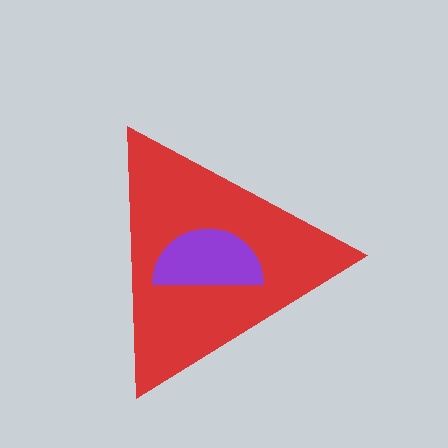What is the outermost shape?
The red triangle.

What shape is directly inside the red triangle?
The purple semicircle.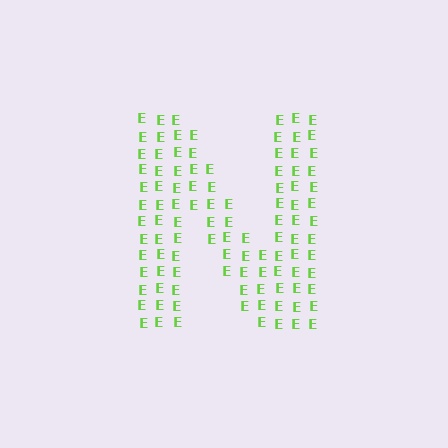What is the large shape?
The large shape is the letter N.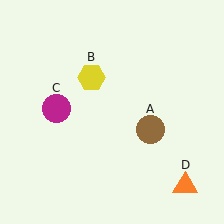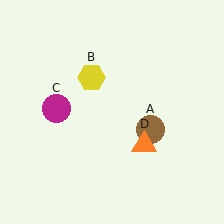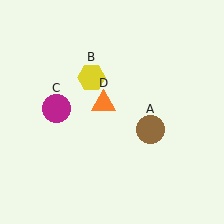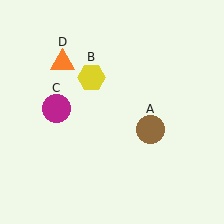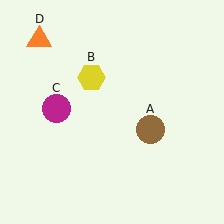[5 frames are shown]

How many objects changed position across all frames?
1 object changed position: orange triangle (object D).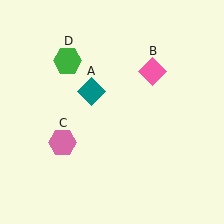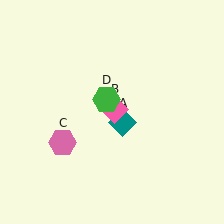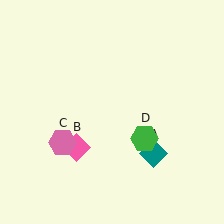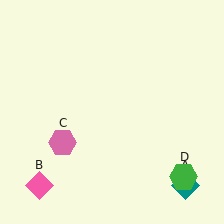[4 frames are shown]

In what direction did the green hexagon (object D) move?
The green hexagon (object D) moved down and to the right.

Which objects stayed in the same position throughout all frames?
Pink hexagon (object C) remained stationary.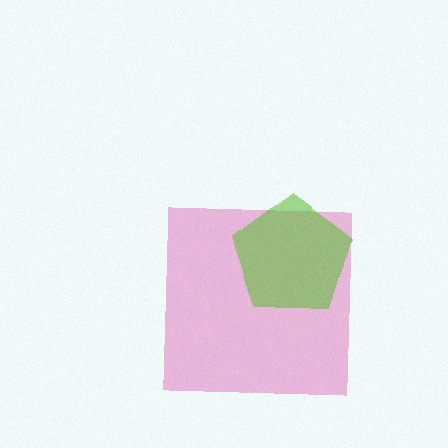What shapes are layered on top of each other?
The layered shapes are: a pink square, a lime pentagon.